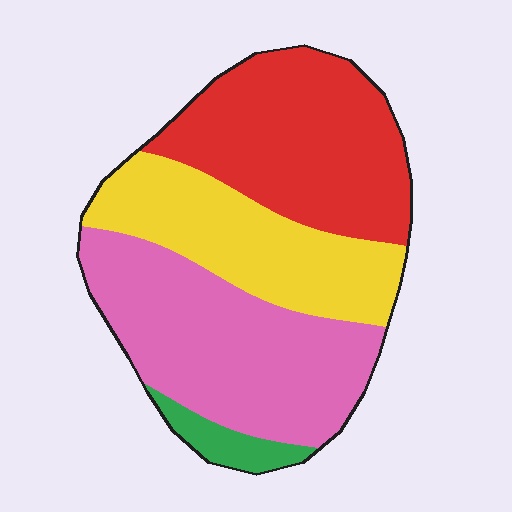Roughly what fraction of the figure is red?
Red takes up about one third (1/3) of the figure.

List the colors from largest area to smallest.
From largest to smallest: pink, red, yellow, green.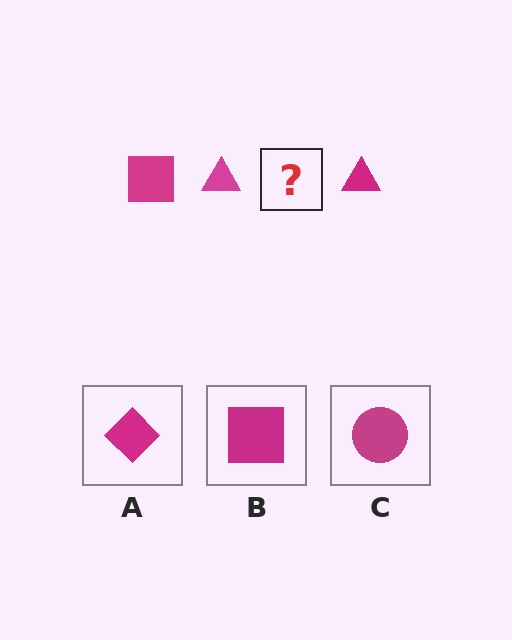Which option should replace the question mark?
Option B.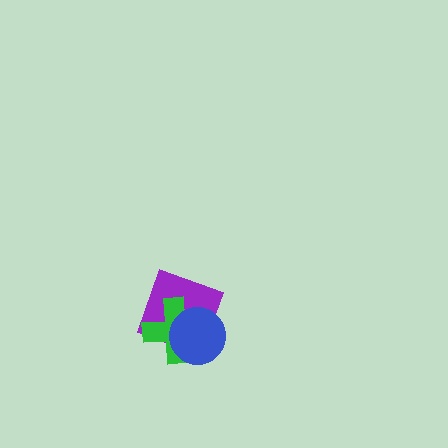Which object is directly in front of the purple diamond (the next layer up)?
The green cross is directly in front of the purple diamond.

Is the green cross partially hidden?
Yes, it is partially covered by another shape.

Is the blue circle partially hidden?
No, no other shape covers it.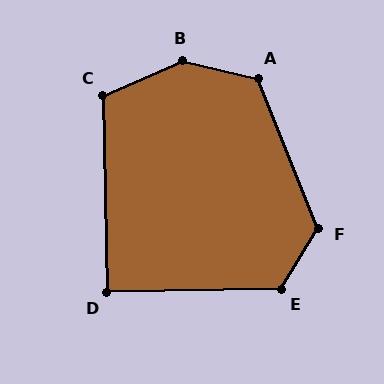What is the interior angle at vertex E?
Approximately 123 degrees (obtuse).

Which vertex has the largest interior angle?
B, at approximately 143 degrees.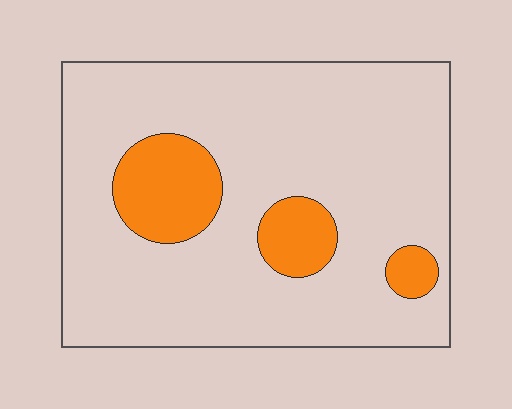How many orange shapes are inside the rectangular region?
3.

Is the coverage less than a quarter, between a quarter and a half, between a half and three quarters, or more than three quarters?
Less than a quarter.